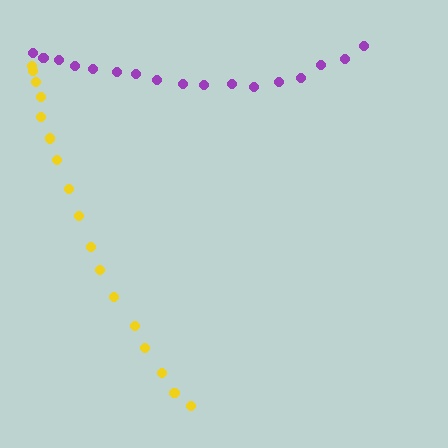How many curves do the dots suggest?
There are 2 distinct paths.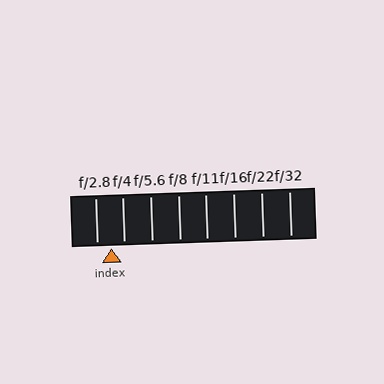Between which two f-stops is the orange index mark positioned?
The index mark is between f/2.8 and f/4.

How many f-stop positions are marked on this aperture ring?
There are 8 f-stop positions marked.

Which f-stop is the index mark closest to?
The index mark is closest to f/4.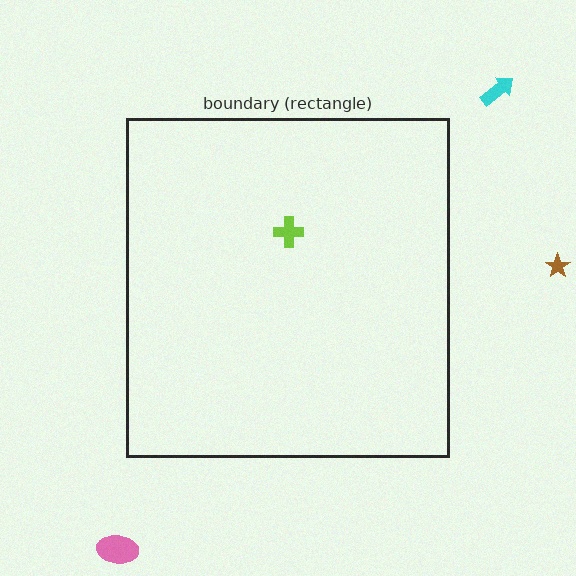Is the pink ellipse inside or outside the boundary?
Outside.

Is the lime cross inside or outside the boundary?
Inside.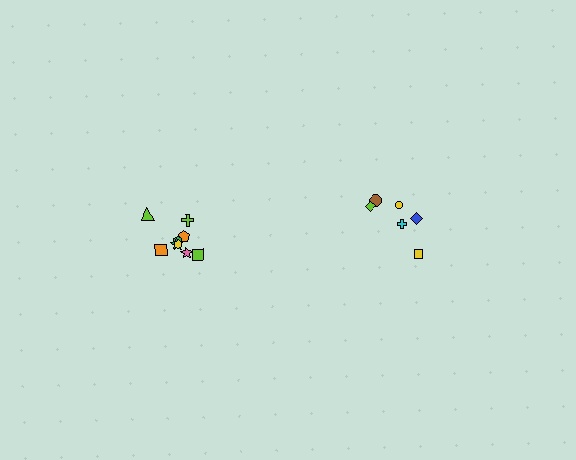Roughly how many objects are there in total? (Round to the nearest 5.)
Roughly 15 objects in total.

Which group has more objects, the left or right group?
The left group.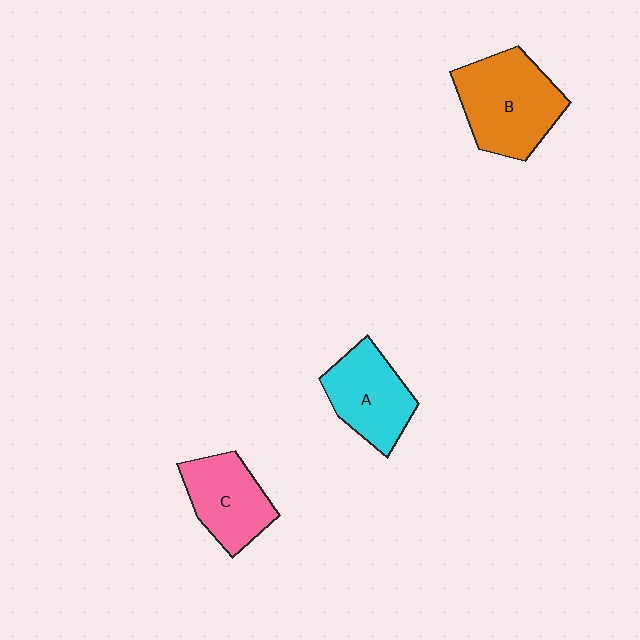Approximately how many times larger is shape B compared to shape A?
Approximately 1.3 times.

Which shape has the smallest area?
Shape C (pink).